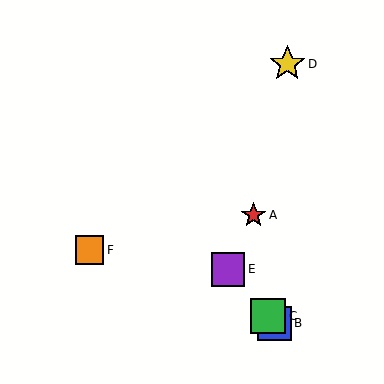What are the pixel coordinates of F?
Object F is at (90, 250).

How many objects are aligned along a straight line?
3 objects (B, C, E) are aligned along a straight line.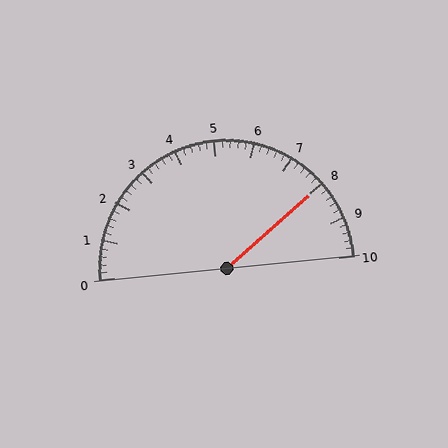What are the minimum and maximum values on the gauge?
The gauge ranges from 0 to 10.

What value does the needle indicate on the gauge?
The needle indicates approximately 8.0.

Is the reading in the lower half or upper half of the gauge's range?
The reading is in the upper half of the range (0 to 10).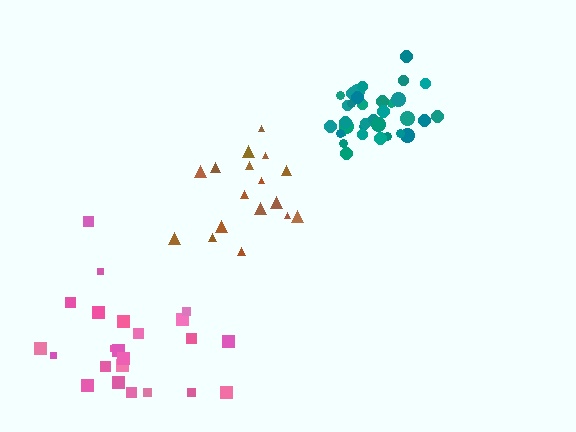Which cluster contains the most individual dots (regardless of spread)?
Teal (34).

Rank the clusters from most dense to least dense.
teal, brown, pink.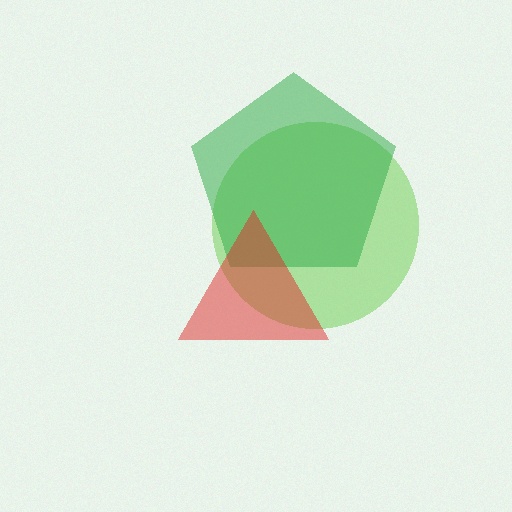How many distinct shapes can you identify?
There are 3 distinct shapes: a lime circle, a green pentagon, a red triangle.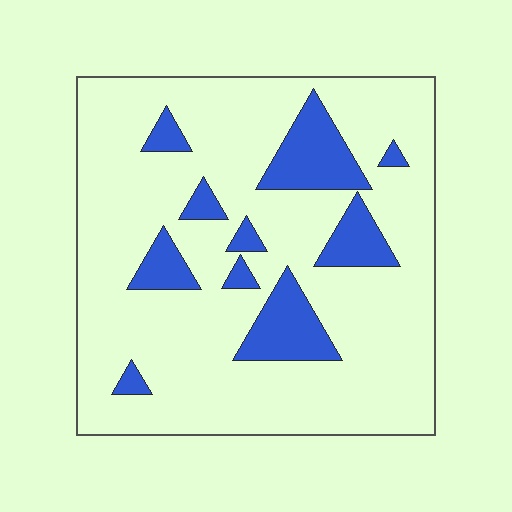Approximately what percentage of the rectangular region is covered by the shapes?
Approximately 15%.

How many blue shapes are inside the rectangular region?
10.